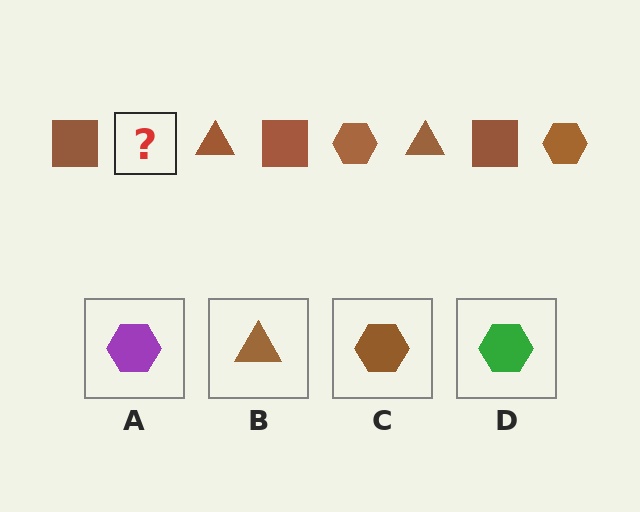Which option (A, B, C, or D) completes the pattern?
C.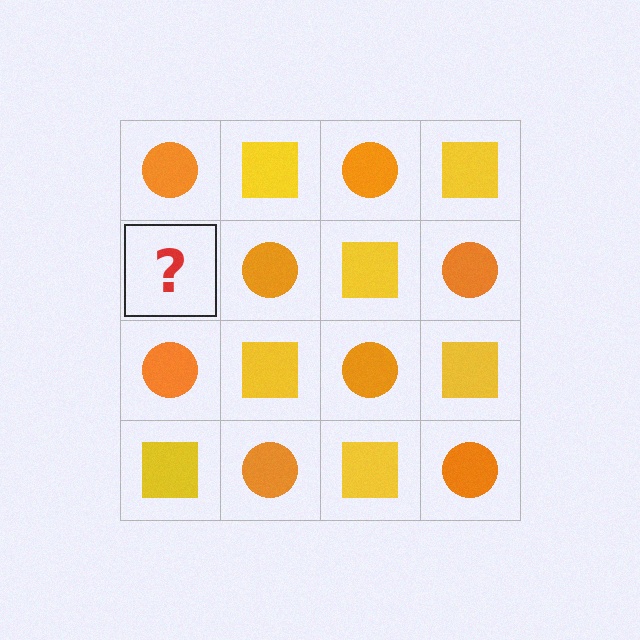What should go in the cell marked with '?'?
The missing cell should contain a yellow square.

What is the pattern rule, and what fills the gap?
The rule is that it alternates orange circle and yellow square in a checkerboard pattern. The gap should be filled with a yellow square.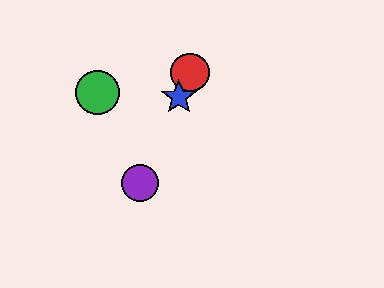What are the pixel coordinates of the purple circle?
The purple circle is at (140, 183).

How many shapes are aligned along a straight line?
4 shapes (the red circle, the blue star, the yellow circle, the purple circle) are aligned along a straight line.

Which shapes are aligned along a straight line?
The red circle, the blue star, the yellow circle, the purple circle are aligned along a straight line.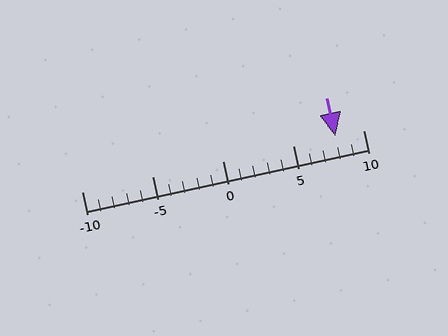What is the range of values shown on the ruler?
The ruler shows values from -10 to 10.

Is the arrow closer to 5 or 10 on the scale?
The arrow is closer to 10.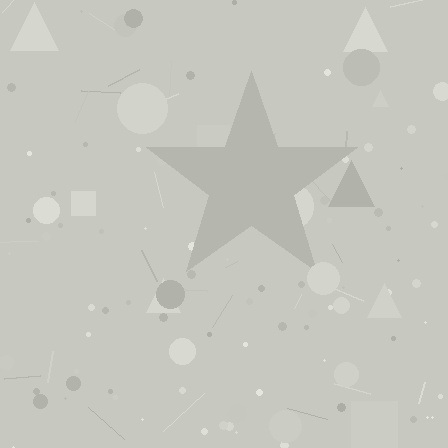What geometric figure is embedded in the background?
A star is embedded in the background.